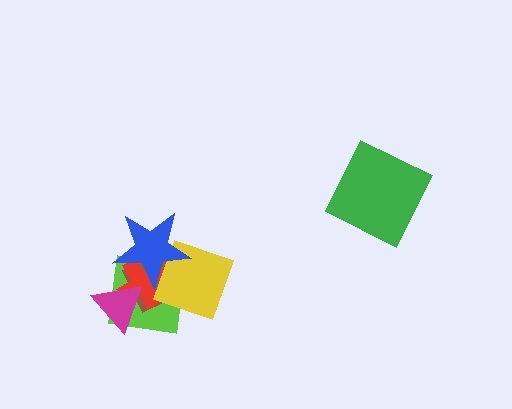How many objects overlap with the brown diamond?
5 objects overlap with the brown diamond.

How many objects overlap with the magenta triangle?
3 objects overlap with the magenta triangle.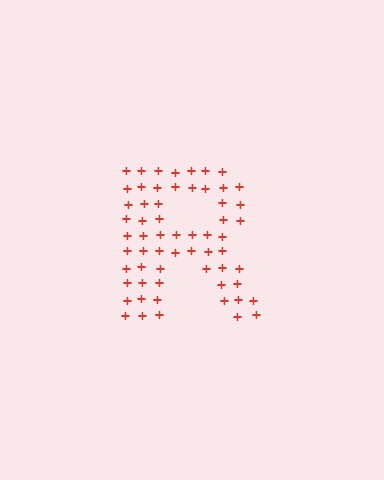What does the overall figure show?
The overall figure shows the letter R.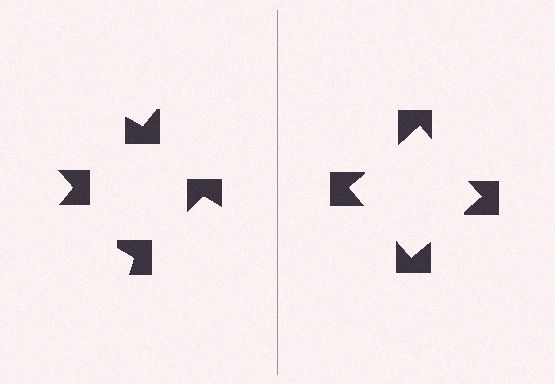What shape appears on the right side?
An illusory square.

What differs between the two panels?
The notched squares are positioned identically on both sides; only the wedge orientations differ. On the right they align to a square; on the left they are misaligned.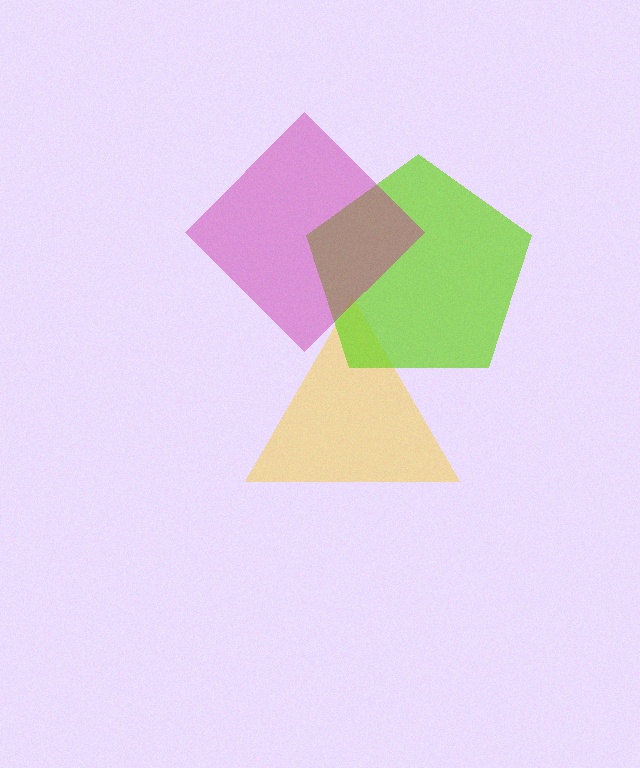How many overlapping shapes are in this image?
There are 3 overlapping shapes in the image.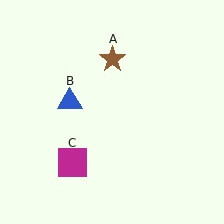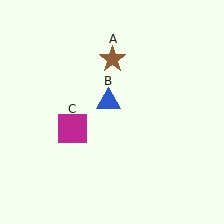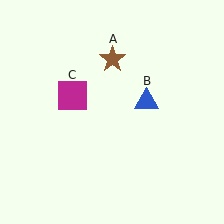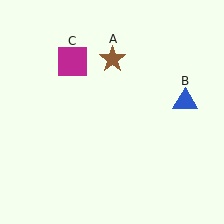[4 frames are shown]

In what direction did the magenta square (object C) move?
The magenta square (object C) moved up.